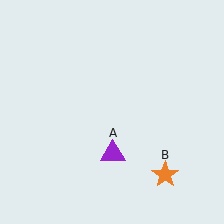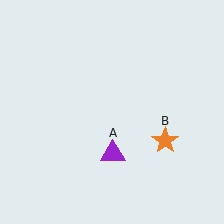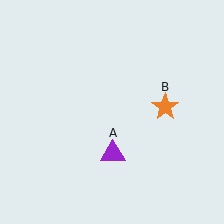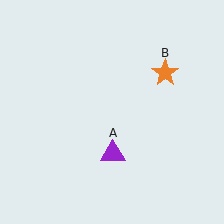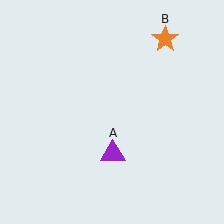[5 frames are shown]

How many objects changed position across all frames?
1 object changed position: orange star (object B).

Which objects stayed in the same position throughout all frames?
Purple triangle (object A) remained stationary.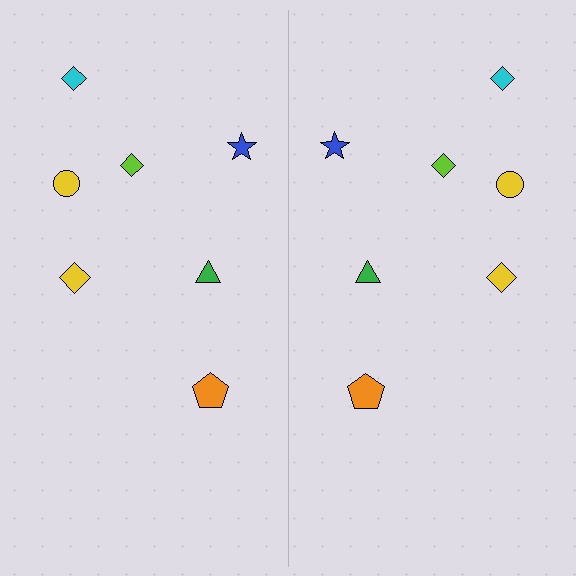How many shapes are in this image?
There are 14 shapes in this image.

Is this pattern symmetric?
Yes, this pattern has bilateral (reflection) symmetry.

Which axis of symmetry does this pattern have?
The pattern has a vertical axis of symmetry running through the center of the image.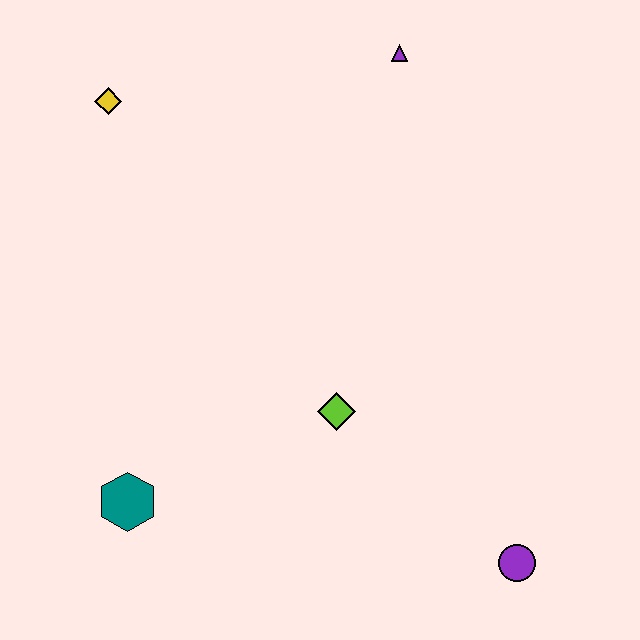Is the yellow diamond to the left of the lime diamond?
Yes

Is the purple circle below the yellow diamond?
Yes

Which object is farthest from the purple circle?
The yellow diamond is farthest from the purple circle.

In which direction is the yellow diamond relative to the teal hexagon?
The yellow diamond is above the teal hexagon.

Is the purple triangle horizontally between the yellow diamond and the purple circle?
Yes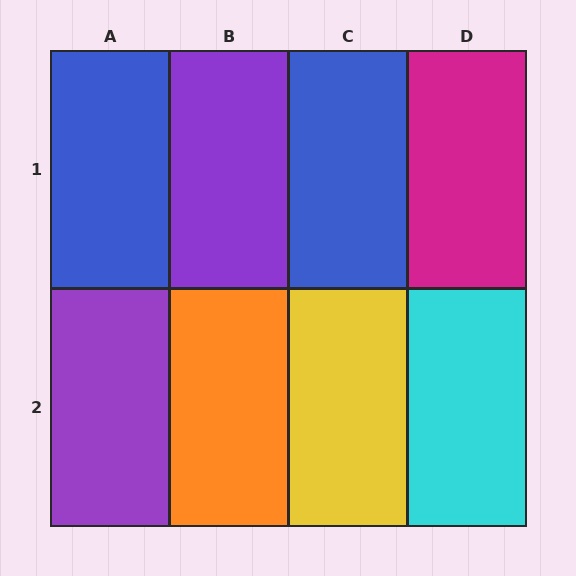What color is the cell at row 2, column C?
Yellow.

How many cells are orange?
1 cell is orange.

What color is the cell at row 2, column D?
Cyan.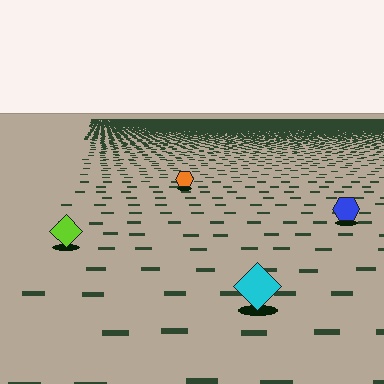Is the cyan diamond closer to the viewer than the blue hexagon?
Yes. The cyan diamond is closer — you can tell from the texture gradient: the ground texture is coarser near it.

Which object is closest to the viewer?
The cyan diamond is closest. The texture marks near it are larger and more spread out.